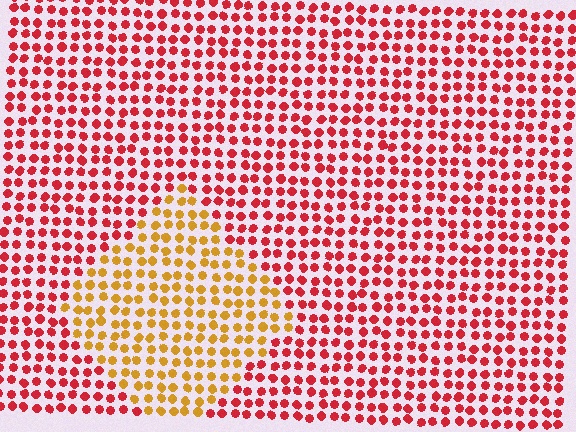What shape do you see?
I see a diamond.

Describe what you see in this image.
The image is filled with small red elements in a uniform arrangement. A diamond-shaped region is visible where the elements are tinted to a slightly different hue, forming a subtle color boundary.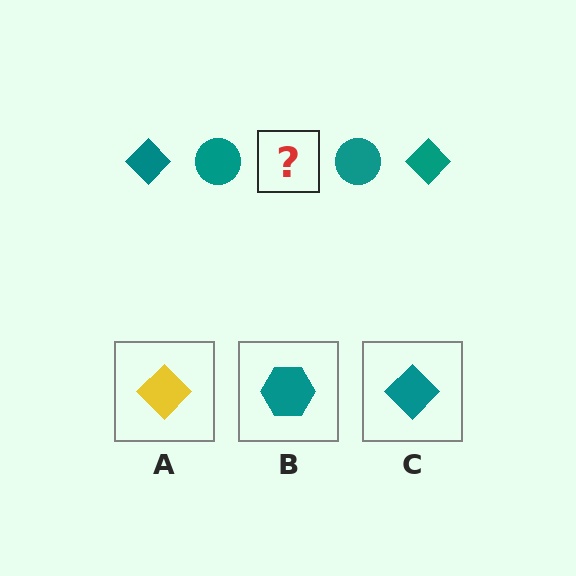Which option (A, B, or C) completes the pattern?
C.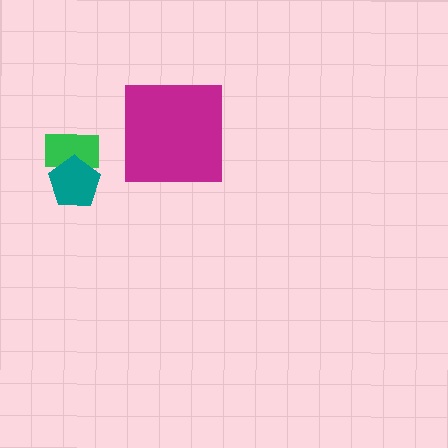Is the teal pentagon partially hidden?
No, no other shape covers it.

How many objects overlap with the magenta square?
0 objects overlap with the magenta square.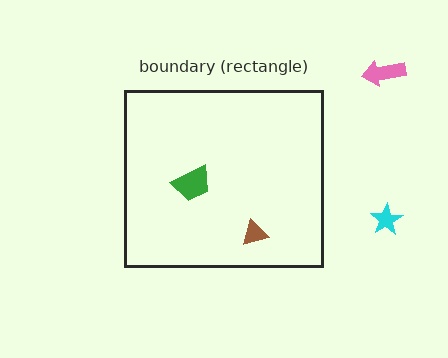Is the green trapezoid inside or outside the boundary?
Inside.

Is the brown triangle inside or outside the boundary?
Inside.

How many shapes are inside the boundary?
2 inside, 2 outside.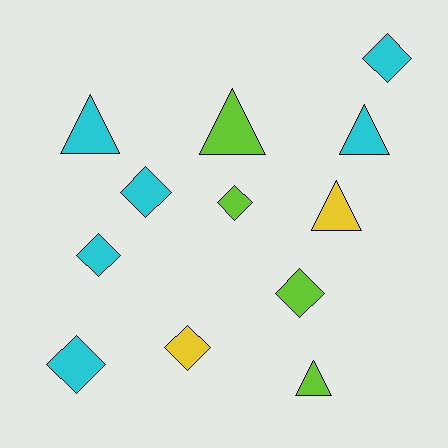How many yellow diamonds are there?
There is 1 yellow diamond.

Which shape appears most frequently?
Diamond, with 7 objects.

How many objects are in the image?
There are 12 objects.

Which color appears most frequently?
Cyan, with 6 objects.